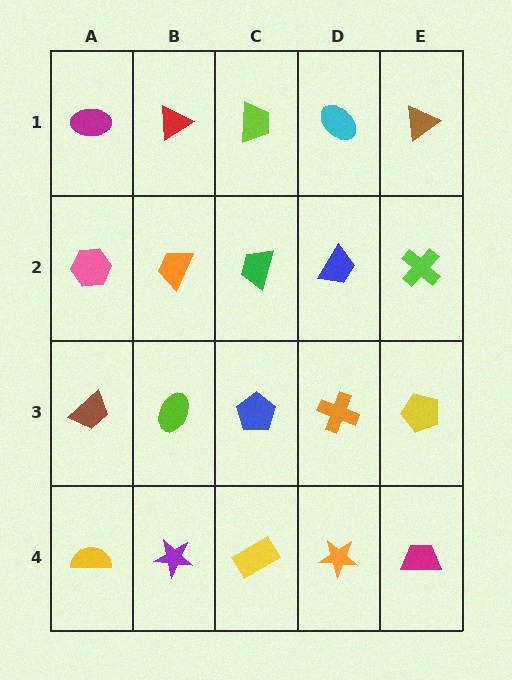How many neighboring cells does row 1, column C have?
3.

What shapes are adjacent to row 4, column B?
A lime ellipse (row 3, column B), a yellow semicircle (row 4, column A), a yellow rectangle (row 4, column C).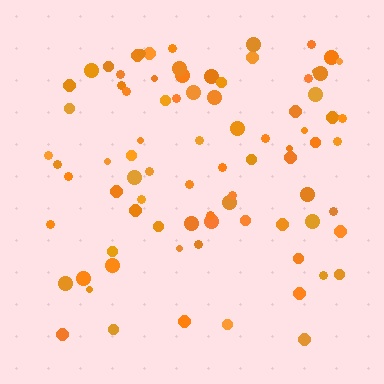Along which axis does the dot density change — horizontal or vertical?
Vertical.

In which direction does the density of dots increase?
From bottom to top, with the top side densest.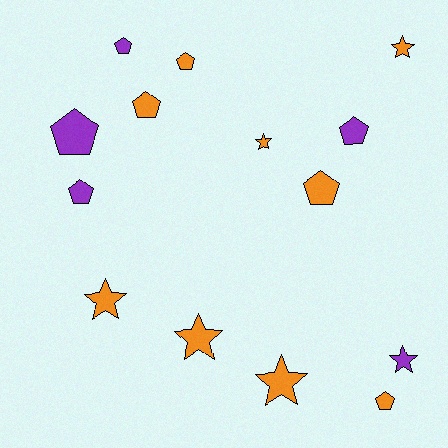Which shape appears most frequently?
Pentagon, with 8 objects.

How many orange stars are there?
There are 5 orange stars.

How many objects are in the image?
There are 14 objects.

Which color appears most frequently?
Orange, with 9 objects.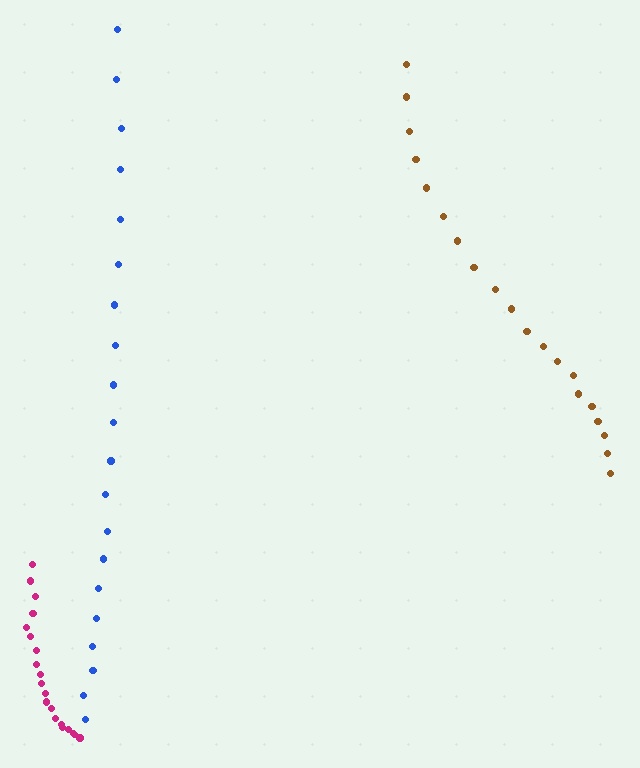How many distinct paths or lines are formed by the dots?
There are 3 distinct paths.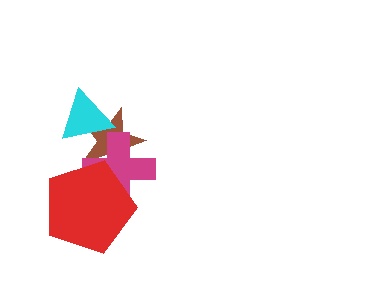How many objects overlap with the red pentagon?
2 objects overlap with the red pentagon.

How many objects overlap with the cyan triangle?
1 object overlaps with the cyan triangle.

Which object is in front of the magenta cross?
The red pentagon is in front of the magenta cross.